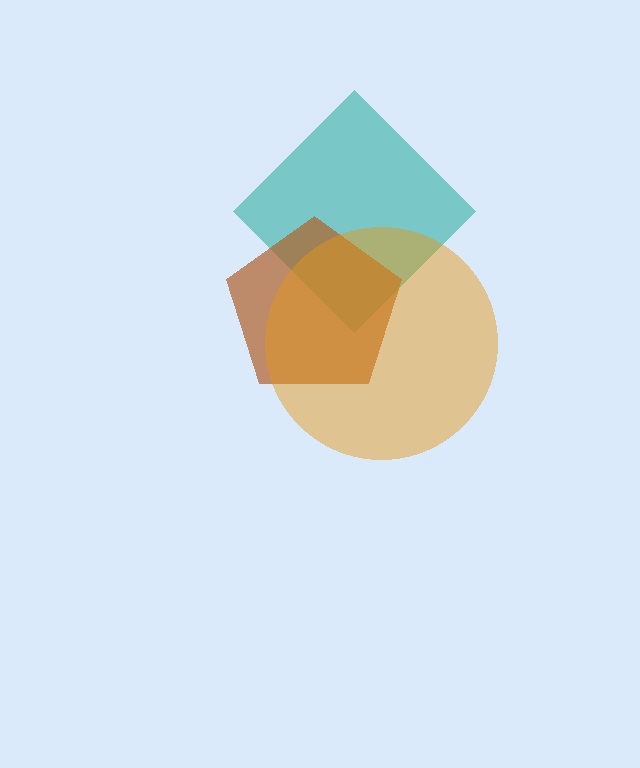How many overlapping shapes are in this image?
There are 3 overlapping shapes in the image.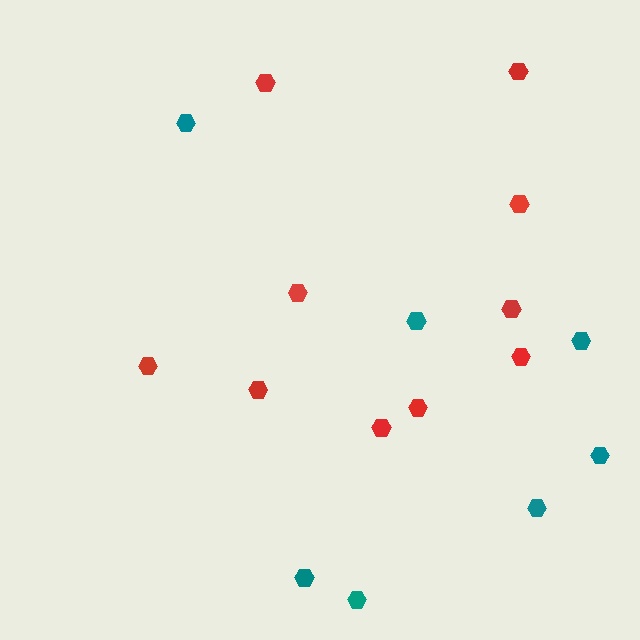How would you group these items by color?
There are 2 groups: one group of red hexagons (10) and one group of teal hexagons (7).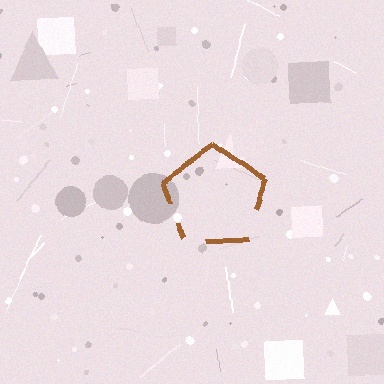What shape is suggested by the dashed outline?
The dashed outline suggests a pentagon.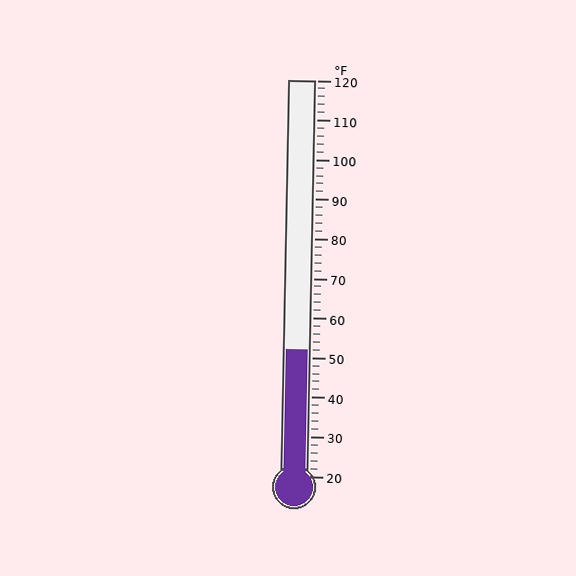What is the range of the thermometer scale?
The thermometer scale ranges from 20°F to 120°F.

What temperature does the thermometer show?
The thermometer shows approximately 52°F.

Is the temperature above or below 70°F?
The temperature is below 70°F.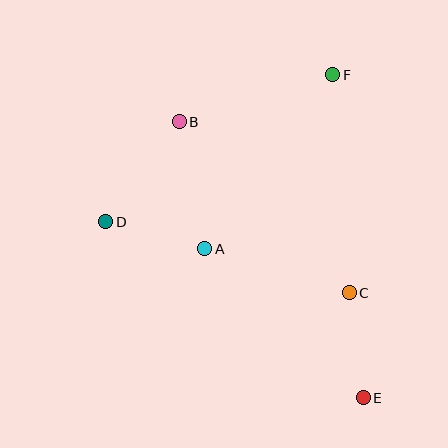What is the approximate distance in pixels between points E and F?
The distance between E and F is approximately 325 pixels.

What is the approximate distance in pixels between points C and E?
The distance between C and E is approximately 106 pixels.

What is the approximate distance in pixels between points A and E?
The distance between A and E is approximately 218 pixels.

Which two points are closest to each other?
Points A and D are closest to each other.